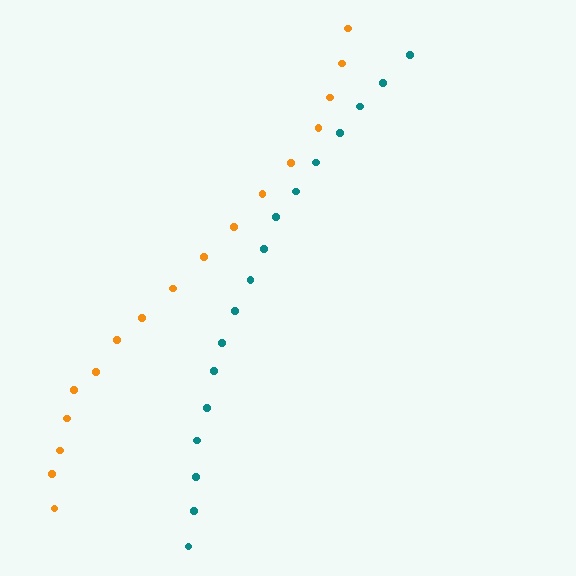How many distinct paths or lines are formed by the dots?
There are 2 distinct paths.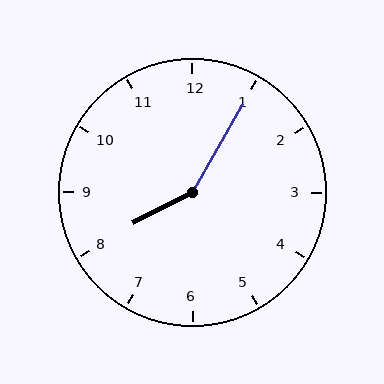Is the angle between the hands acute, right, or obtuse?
It is obtuse.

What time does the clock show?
8:05.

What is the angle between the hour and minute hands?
Approximately 148 degrees.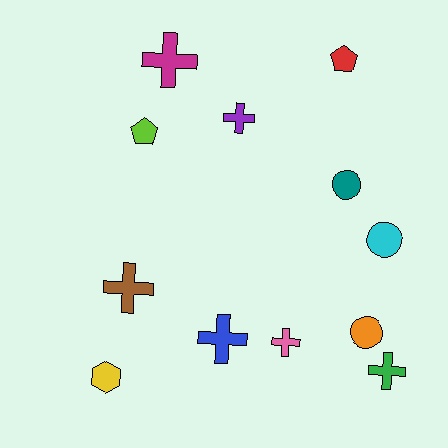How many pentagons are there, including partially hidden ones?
There are 2 pentagons.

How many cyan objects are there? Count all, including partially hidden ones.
There is 1 cyan object.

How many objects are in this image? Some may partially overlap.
There are 12 objects.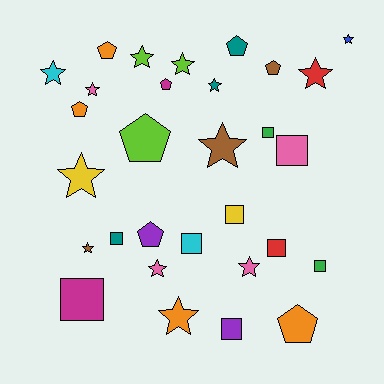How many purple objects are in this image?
There are 2 purple objects.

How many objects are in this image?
There are 30 objects.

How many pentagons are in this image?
There are 8 pentagons.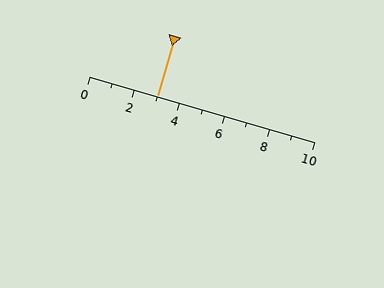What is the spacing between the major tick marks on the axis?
The major ticks are spaced 2 apart.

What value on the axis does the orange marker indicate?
The marker indicates approximately 3.